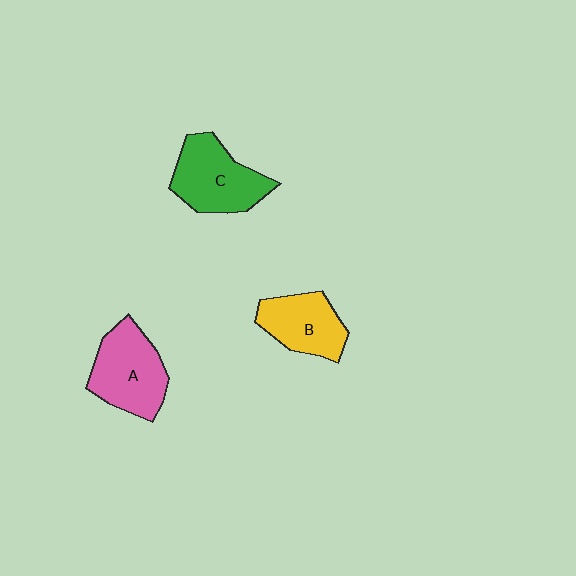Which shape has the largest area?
Shape A (pink).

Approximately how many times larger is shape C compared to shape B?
Approximately 1.2 times.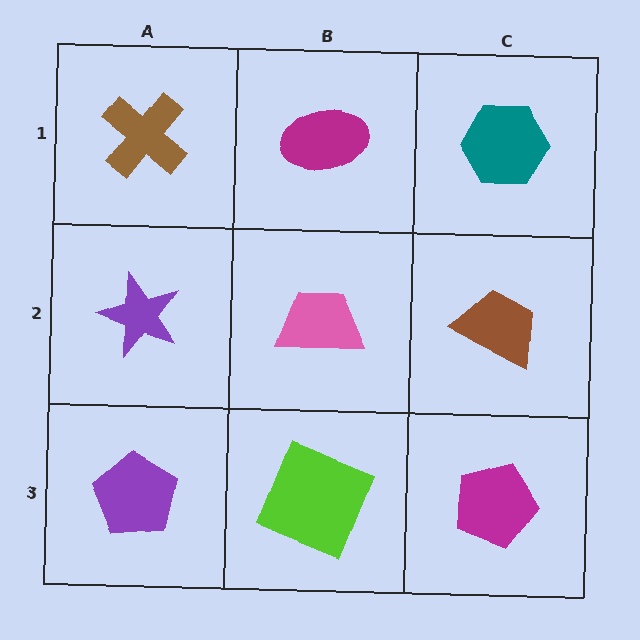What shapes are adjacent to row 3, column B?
A pink trapezoid (row 2, column B), a purple pentagon (row 3, column A), a magenta pentagon (row 3, column C).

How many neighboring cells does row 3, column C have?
2.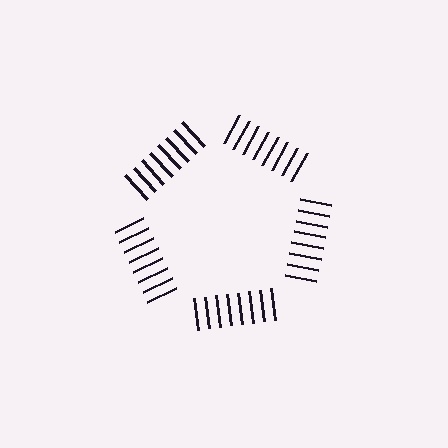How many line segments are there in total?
40 — 8 along each of the 5 edges.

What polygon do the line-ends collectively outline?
An illusory pentagon — the line segments terminate on its edges but no continuous stroke is drawn.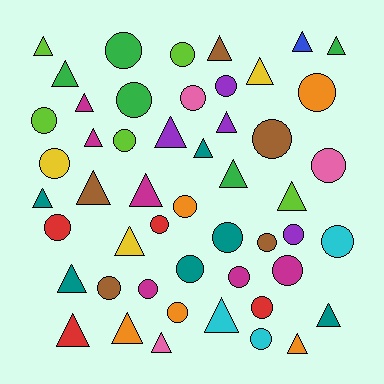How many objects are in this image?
There are 50 objects.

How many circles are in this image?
There are 26 circles.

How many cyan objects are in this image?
There are 3 cyan objects.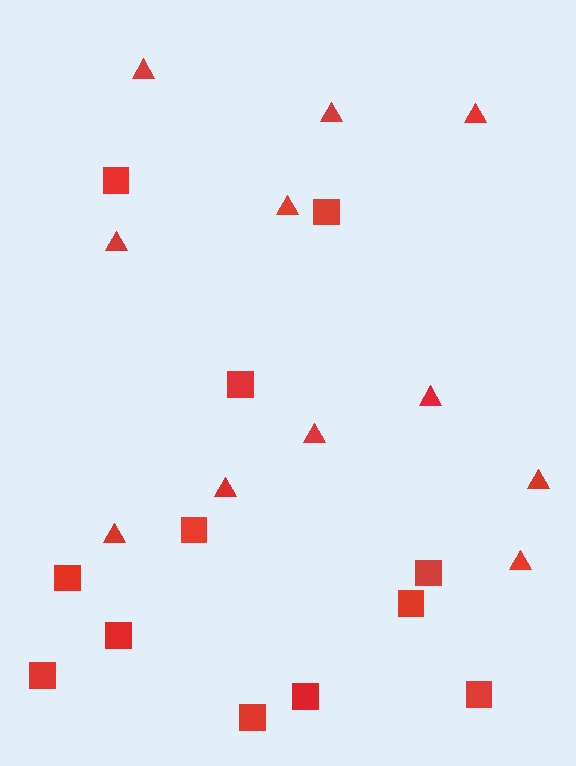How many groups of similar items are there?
There are 2 groups: one group of triangles (11) and one group of squares (12).